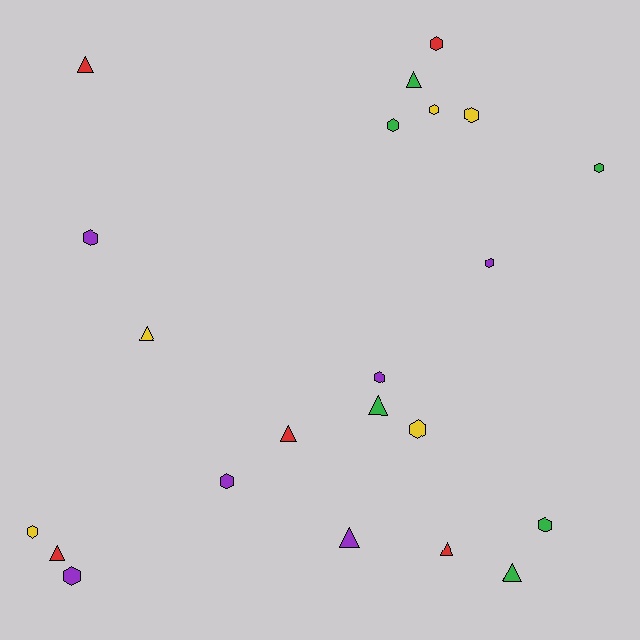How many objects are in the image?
There are 22 objects.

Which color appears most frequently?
Purple, with 6 objects.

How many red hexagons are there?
There is 1 red hexagon.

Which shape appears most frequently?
Hexagon, with 13 objects.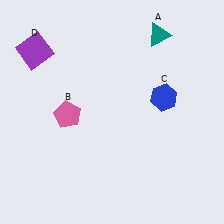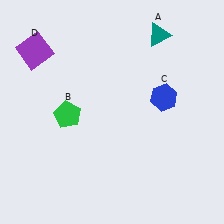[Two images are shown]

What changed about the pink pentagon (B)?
In Image 1, B is pink. In Image 2, it changed to green.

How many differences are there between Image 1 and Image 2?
There is 1 difference between the two images.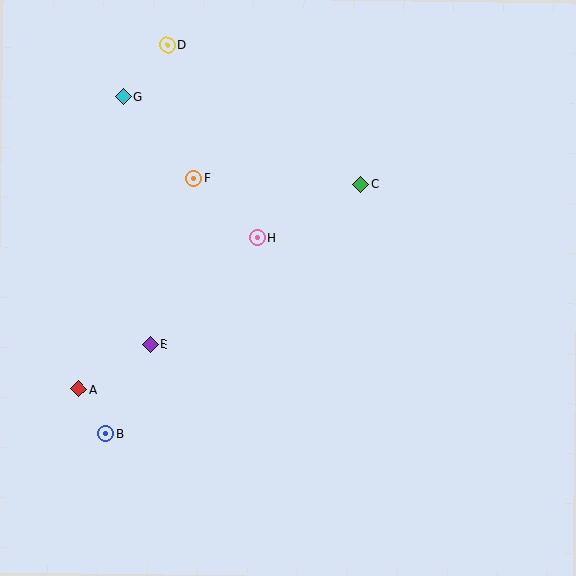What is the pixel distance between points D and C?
The distance between D and C is 239 pixels.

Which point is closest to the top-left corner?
Point G is closest to the top-left corner.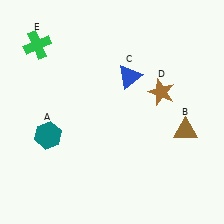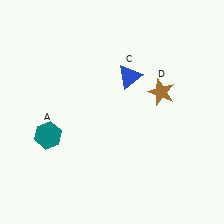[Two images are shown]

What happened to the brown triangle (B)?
The brown triangle (B) was removed in Image 2. It was in the bottom-right area of Image 1.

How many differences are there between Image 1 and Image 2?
There are 2 differences between the two images.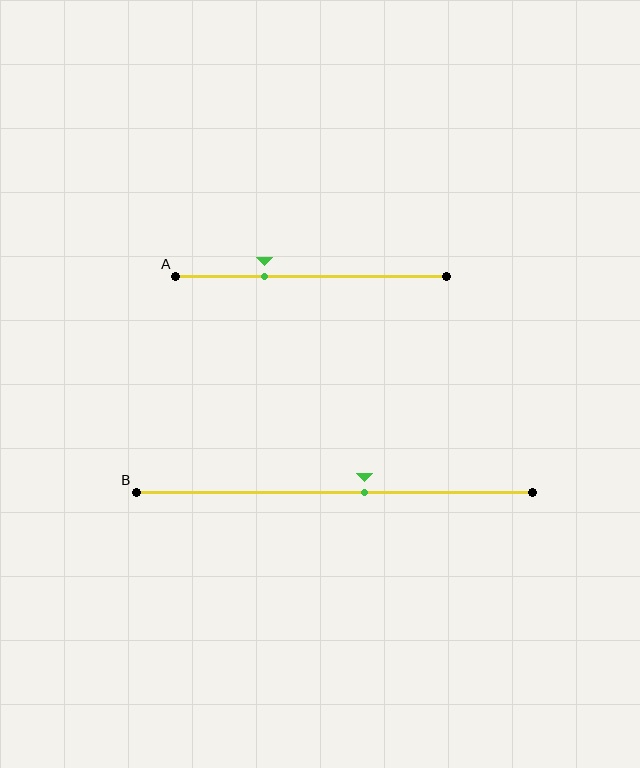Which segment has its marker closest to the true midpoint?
Segment B has its marker closest to the true midpoint.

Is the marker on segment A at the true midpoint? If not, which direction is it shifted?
No, the marker on segment A is shifted to the left by about 17% of the segment length.